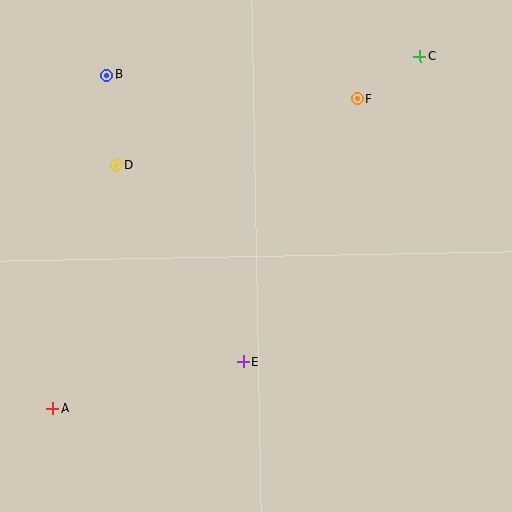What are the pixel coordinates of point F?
Point F is at (357, 99).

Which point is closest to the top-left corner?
Point B is closest to the top-left corner.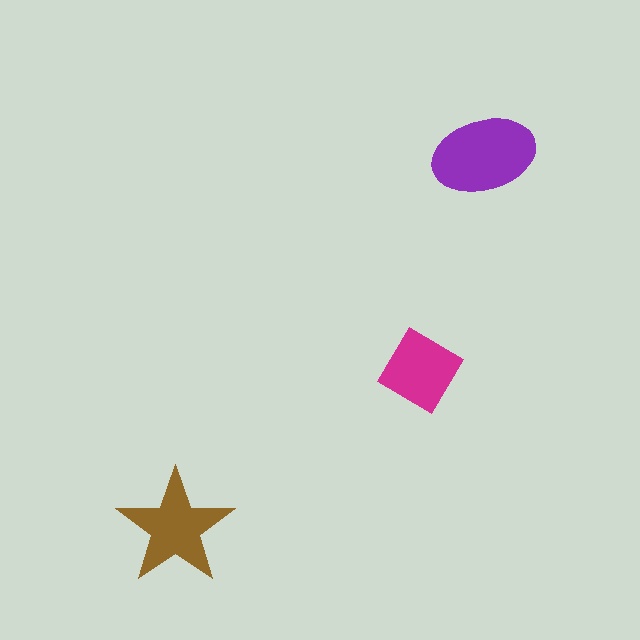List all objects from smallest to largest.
The magenta diamond, the brown star, the purple ellipse.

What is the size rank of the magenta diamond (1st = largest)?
3rd.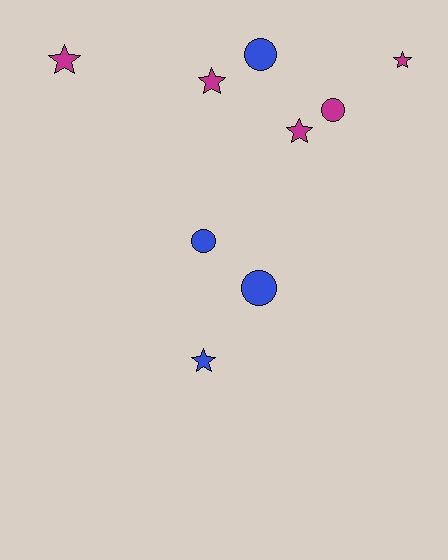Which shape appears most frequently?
Star, with 5 objects.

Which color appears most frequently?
Magenta, with 5 objects.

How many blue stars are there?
There is 1 blue star.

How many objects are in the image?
There are 9 objects.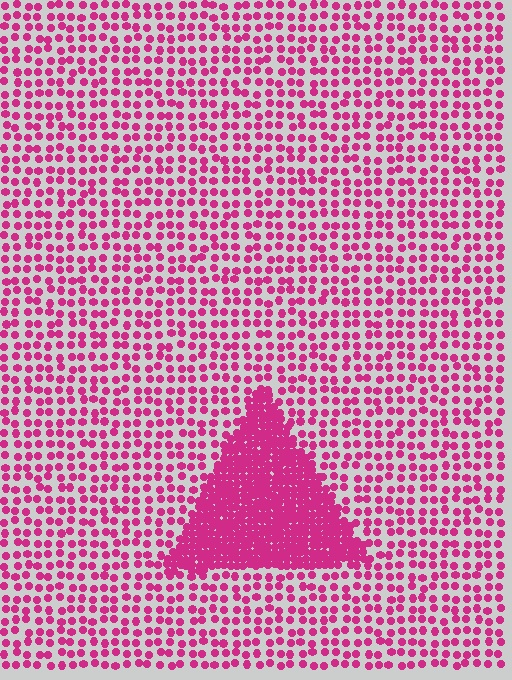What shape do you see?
I see a triangle.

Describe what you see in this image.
The image contains small magenta elements arranged at two different densities. A triangle-shaped region is visible where the elements are more densely packed than the surrounding area.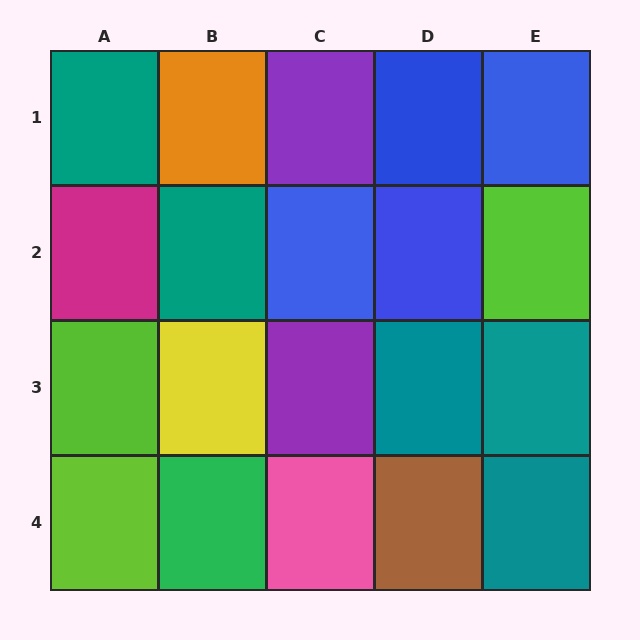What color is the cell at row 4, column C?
Pink.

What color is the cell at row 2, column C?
Blue.